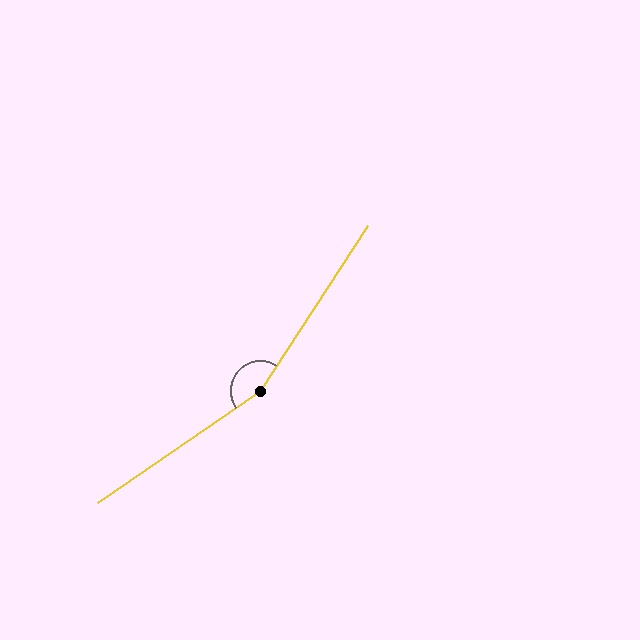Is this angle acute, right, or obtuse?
It is obtuse.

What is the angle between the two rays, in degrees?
Approximately 158 degrees.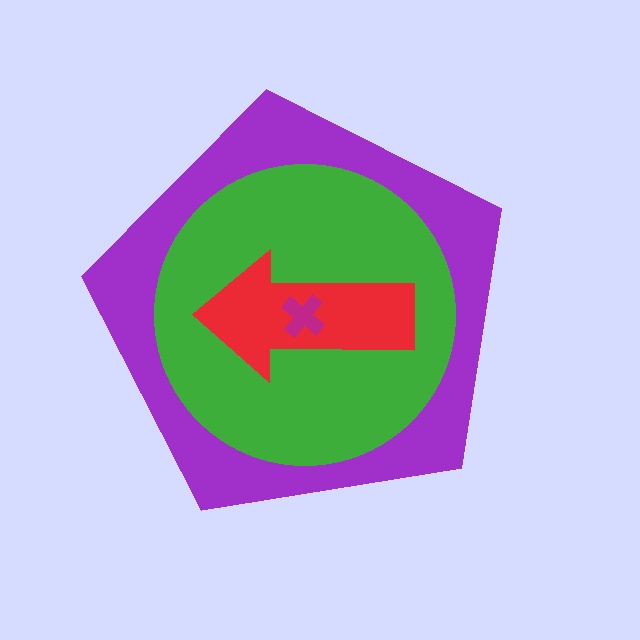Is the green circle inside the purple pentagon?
Yes.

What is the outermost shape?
The purple pentagon.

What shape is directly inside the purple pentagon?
The green circle.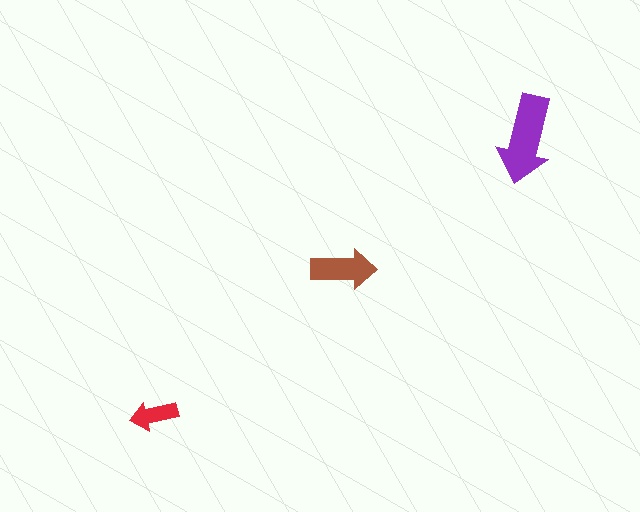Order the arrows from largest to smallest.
the purple one, the brown one, the red one.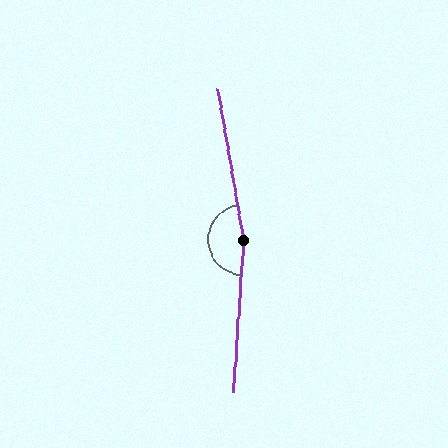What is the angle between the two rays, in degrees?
Approximately 167 degrees.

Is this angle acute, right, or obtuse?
It is obtuse.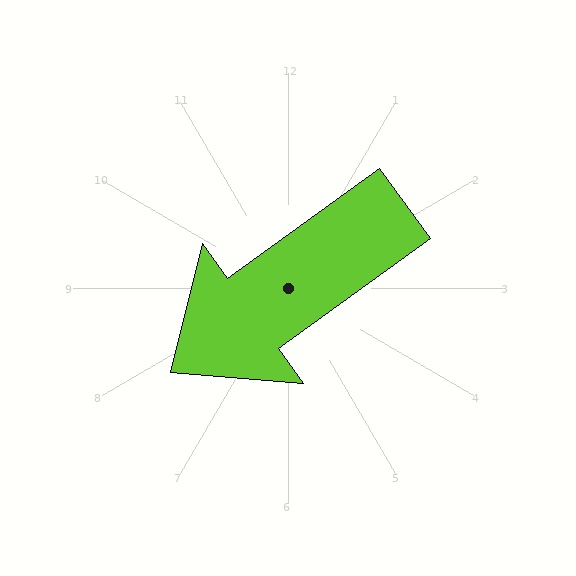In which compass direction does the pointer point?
Southwest.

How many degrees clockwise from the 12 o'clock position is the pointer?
Approximately 234 degrees.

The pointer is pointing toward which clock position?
Roughly 8 o'clock.